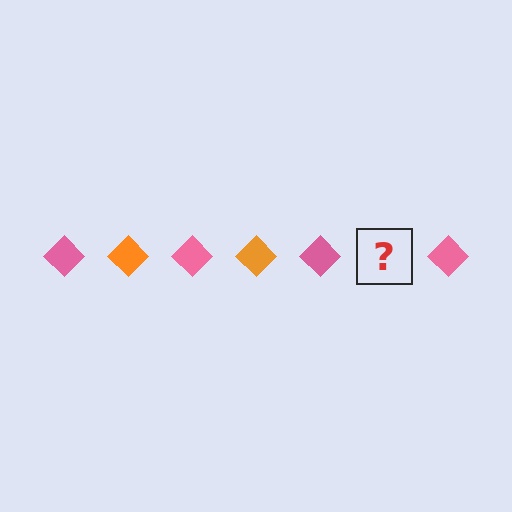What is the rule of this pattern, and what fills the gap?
The rule is that the pattern cycles through pink, orange diamonds. The gap should be filled with an orange diamond.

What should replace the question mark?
The question mark should be replaced with an orange diamond.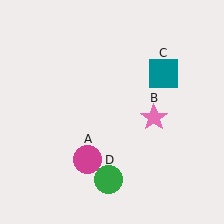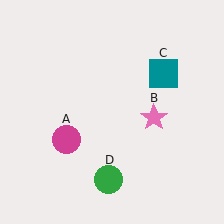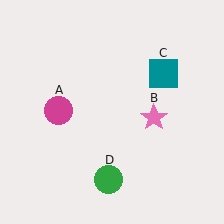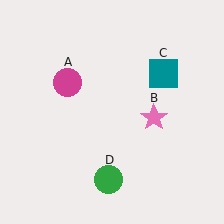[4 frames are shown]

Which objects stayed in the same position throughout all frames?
Pink star (object B) and teal square (object C) and green circle (object D) remained stationary.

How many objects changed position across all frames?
1 object changed position: magenta circle (object A).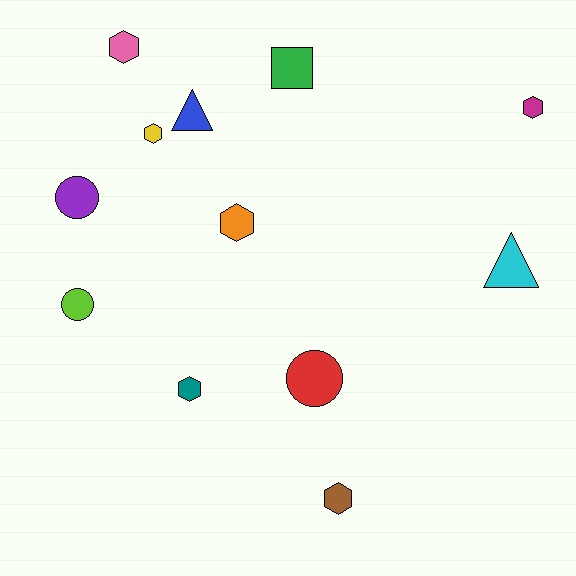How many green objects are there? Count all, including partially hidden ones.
There is 1 green object.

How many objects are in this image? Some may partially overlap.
There are 12 objects.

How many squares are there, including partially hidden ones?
There is 1 square.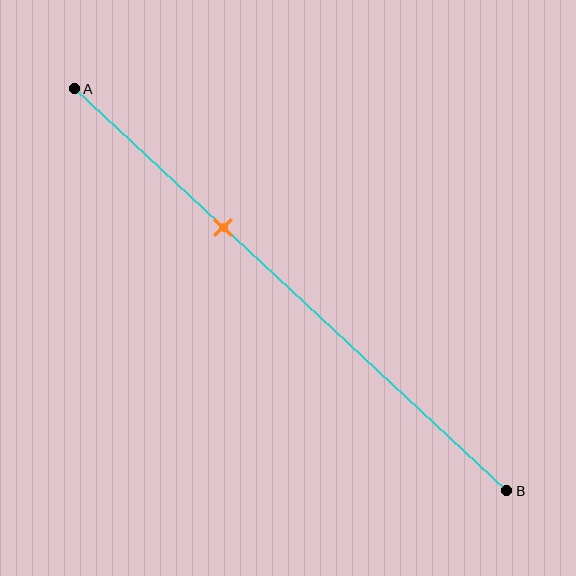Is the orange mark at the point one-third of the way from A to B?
Yes, the mark is approximately at the one-third point.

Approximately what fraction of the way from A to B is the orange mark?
The orange mark is approximately 35% of the way from A to B.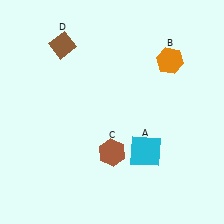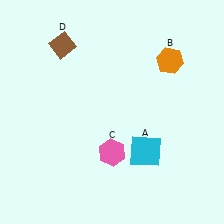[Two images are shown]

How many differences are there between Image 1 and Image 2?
There is 1 difference between the two images.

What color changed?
The hexagon (C) changed from brown in Image 1 to pink in Image 2.